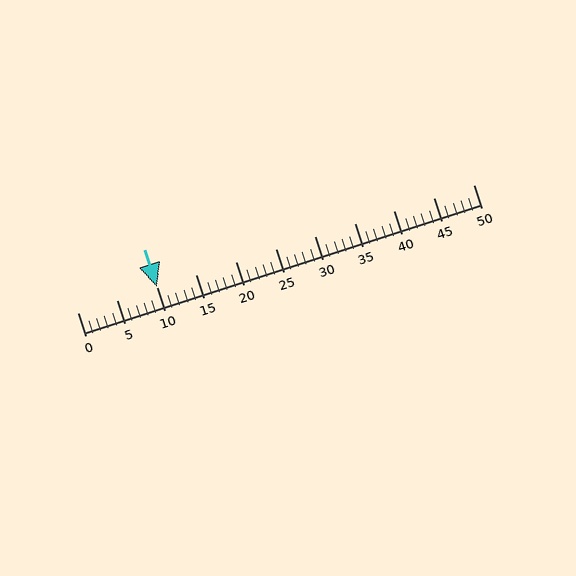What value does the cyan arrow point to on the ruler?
The cyan arrow points to approximately 10.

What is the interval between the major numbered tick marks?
The major tick marks are spaced 5 units apart.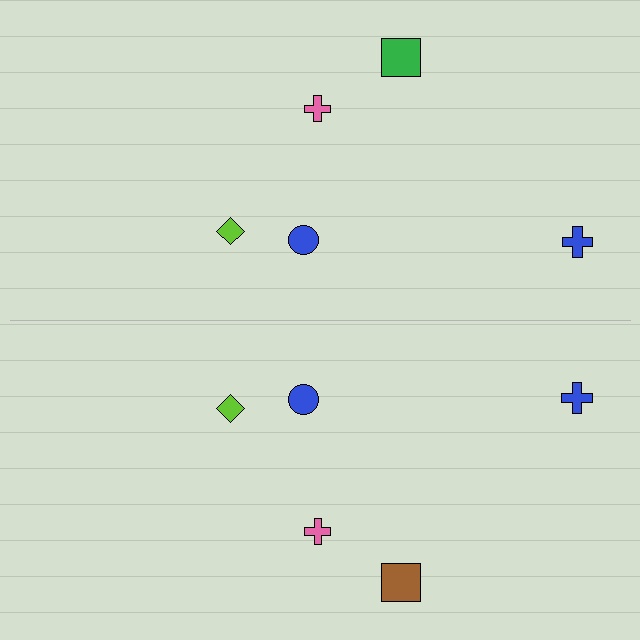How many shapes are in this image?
There are 10 shapes in this image.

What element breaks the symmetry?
The brown square on the bottom side breaks the symmetry — its mirror counterpart is green.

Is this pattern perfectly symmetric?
No, the pattern is not perfectly symmetric. The brown square on the bottom side breaks the symmetry — its mirror counterpart is green.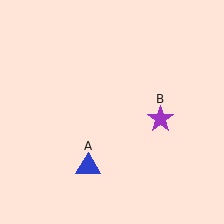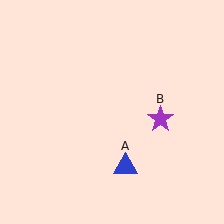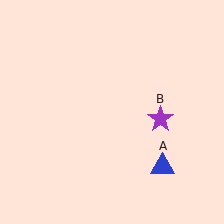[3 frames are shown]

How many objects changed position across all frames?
1 object changed position: blue triangle (object A).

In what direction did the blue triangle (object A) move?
The blue triangle (object A) moved right.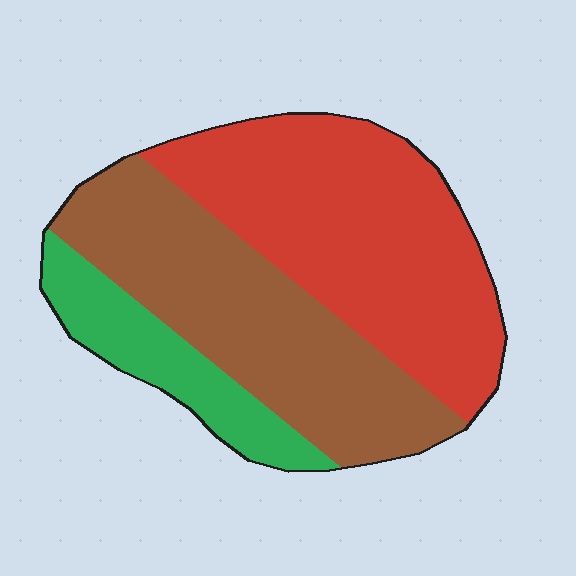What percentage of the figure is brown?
Brown takes up about two fifths (2/5) of the figure.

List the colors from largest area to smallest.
From largest to smallest: red, brown, green.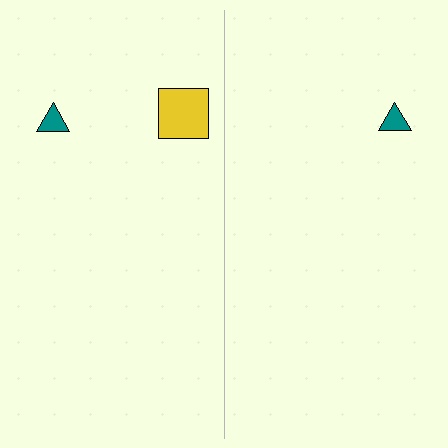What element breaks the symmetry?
A yellow square is missing from the right side.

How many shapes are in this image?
There are 3 shapes in this image.